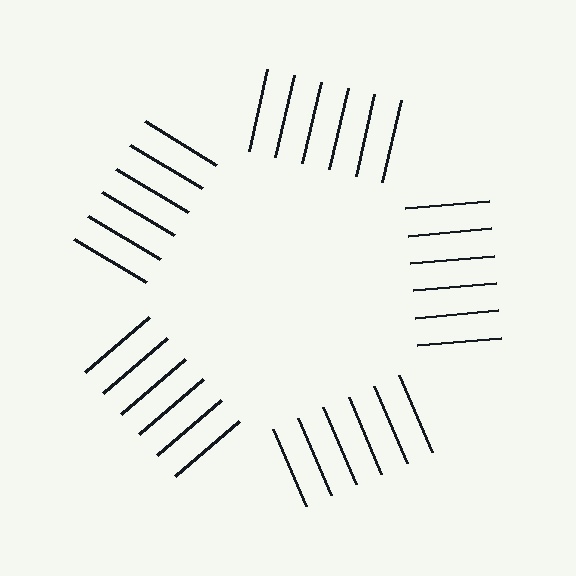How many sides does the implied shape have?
5 sides — the line-ends trace a pentagon.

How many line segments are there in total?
30 — 6 along each of the 5 edges.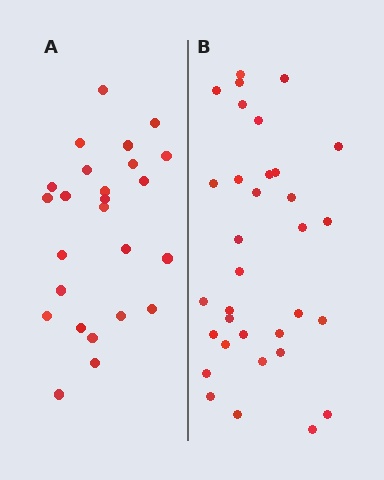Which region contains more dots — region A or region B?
Region B (the right region) has more dots.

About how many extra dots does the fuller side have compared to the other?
Region B has roughly 8 or so more dots than region A.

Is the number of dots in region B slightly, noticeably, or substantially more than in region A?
Region B has noticeably more, but not dramatically so. The ratio is roughly 1.3 to 1.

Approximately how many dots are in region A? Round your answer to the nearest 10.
About 20 dots. (The exact count is 25, which rounds to 20.)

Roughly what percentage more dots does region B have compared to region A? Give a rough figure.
About 30% more.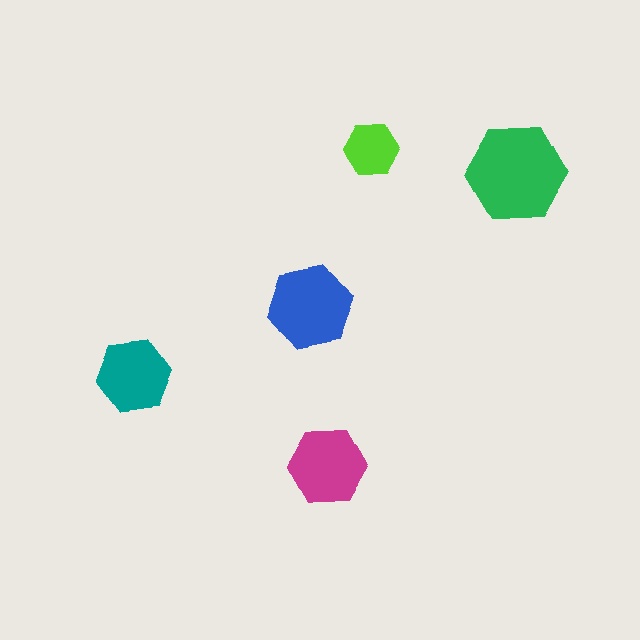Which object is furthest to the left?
The teal hexagon is leftmost.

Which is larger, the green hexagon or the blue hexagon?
The green one.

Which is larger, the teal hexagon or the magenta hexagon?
The magenta one.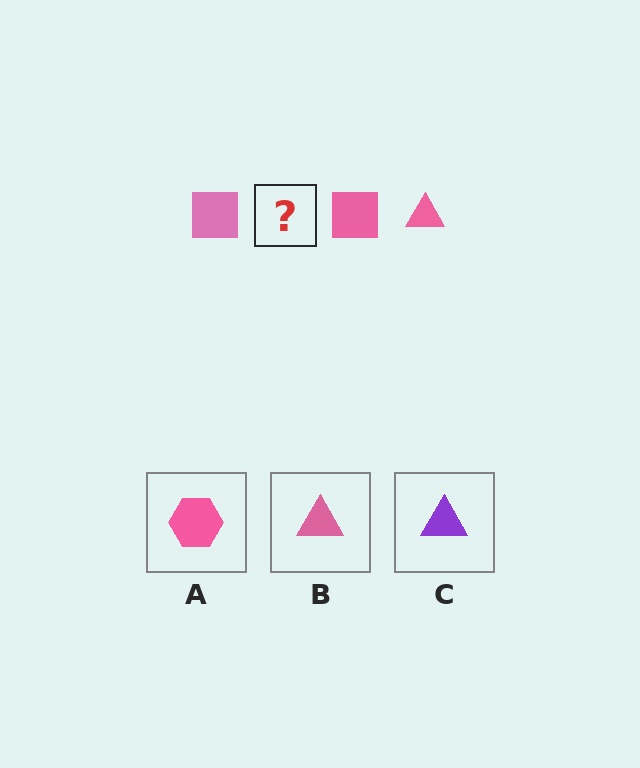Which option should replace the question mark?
Option B.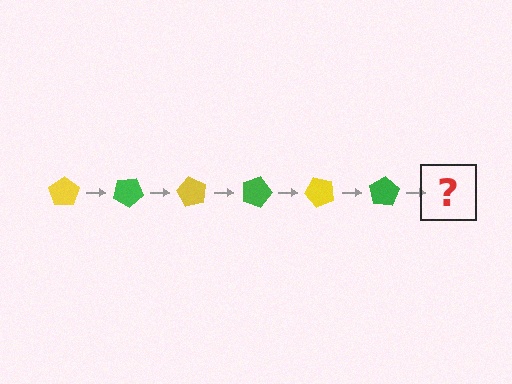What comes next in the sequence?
The next element should be a yellow pentagon, rotated 180 degrees from the start.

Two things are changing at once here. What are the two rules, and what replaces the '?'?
The two rules are that it rotates 30 degrees each step and the color cycles through yellow and green. The '?' should be a yellow pentagon, rotated 180 degrees from the start.